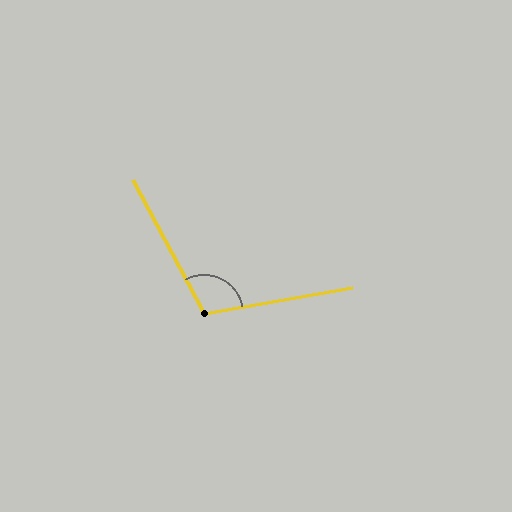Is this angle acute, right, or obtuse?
It is obtuse.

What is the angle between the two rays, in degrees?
Approximately 108 degrees.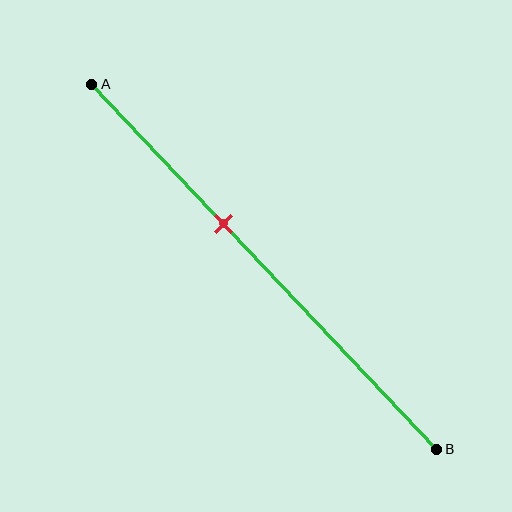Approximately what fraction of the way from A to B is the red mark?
The red mark is approximately 40% of the way from A to B.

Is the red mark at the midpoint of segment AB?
No, the mark is at about 40% from A, not at the 50% midpoint.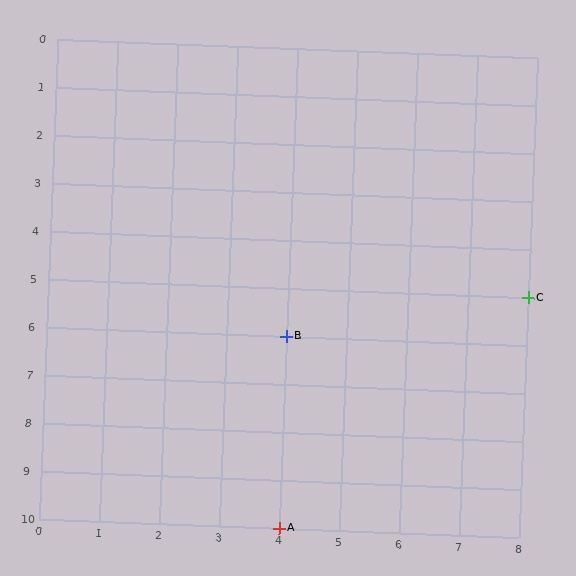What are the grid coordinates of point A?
Point A is at grid coordinates (4, 10).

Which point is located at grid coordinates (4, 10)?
Point A is at (4, 10).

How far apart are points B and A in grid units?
Points B and A are 4 rows apart.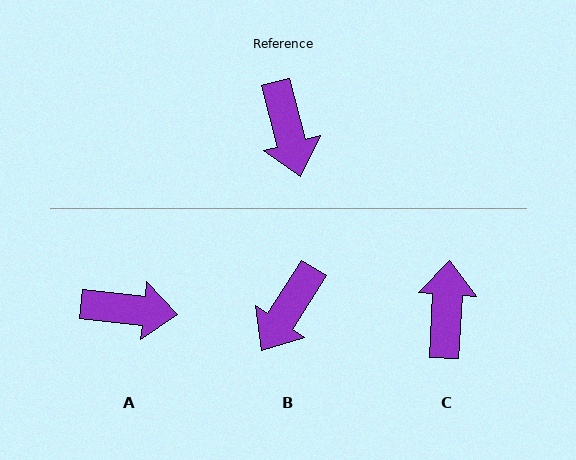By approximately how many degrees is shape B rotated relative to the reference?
Approximately 47 degrees clockwise.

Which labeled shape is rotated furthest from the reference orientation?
C, about 162 degrees away.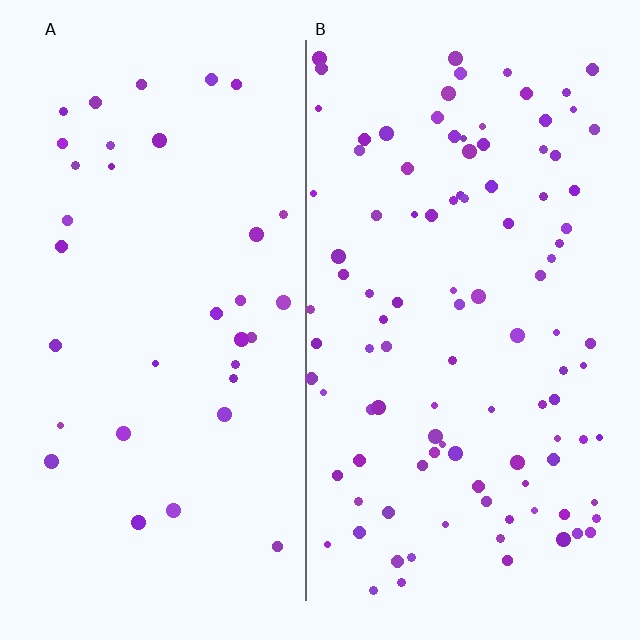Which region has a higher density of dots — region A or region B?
B (the right).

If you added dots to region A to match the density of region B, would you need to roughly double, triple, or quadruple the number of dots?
Approximately triple.